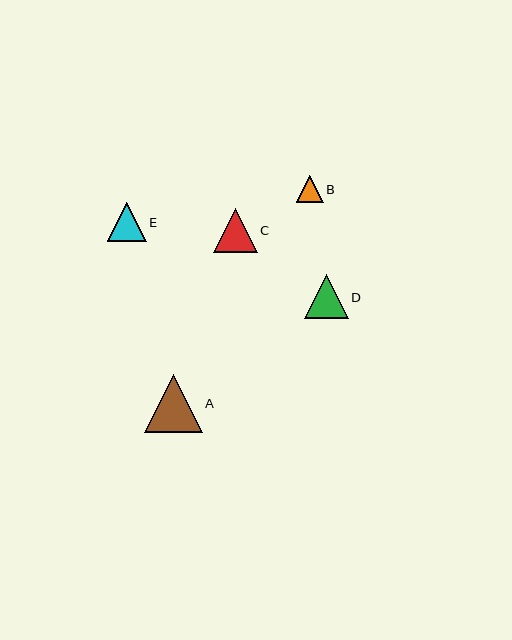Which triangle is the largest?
Triangle A is the largest with a size of approximately 58 pixels.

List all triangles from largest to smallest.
From largest to smallest: A, D, C, E, B.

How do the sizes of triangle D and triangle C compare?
Triangle D and triangle C are approximately the same size.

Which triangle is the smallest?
Triangle B is the smallest with a size of approximately 27 pixels.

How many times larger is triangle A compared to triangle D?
Triangle A is approximately 1.3 times the size of triangle D.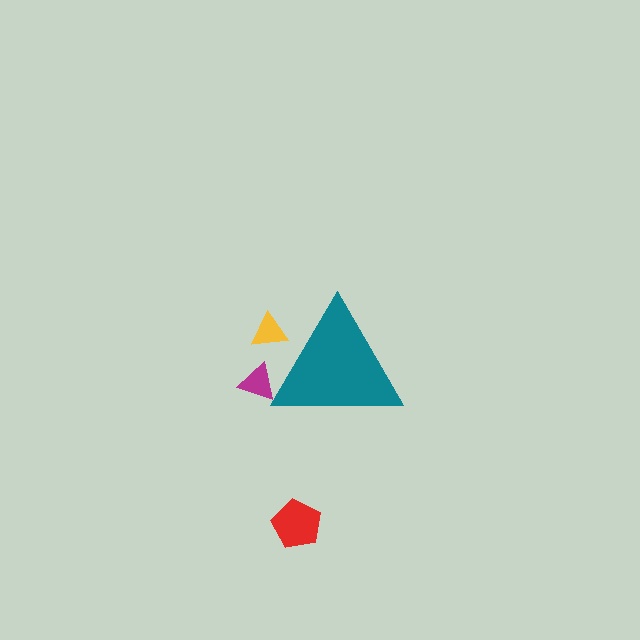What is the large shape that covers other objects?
A teal triangle.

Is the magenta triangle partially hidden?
Yes, the magenta triangle is partially hidden behind the teal triangle.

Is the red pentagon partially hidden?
No, the red pentagon is fully visible.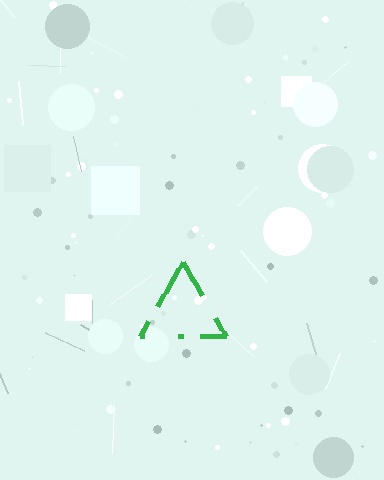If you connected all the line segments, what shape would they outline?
They would outline a triangle.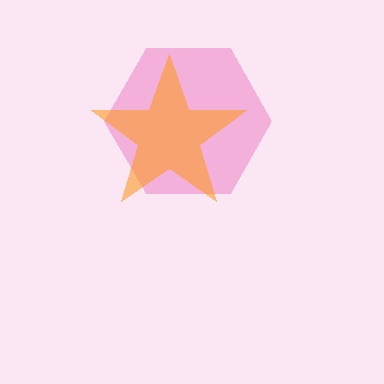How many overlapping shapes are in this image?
There are 2 overlapping shapes in the image.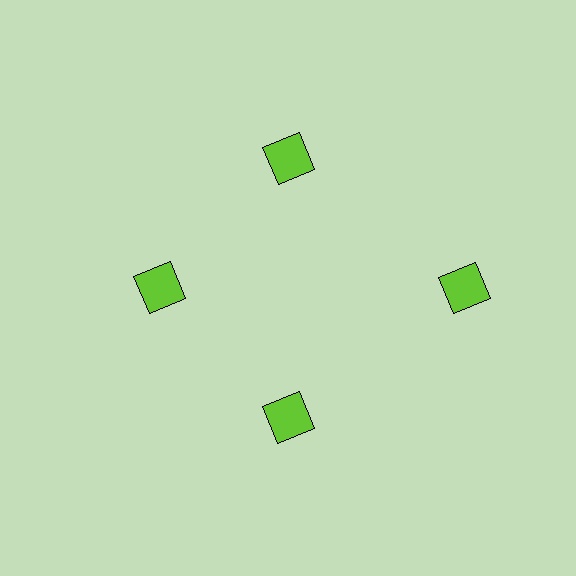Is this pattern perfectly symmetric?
No. The 4 lime squares are arranged in a ring, but one element near the 3 o'clock position is pushed outward from the center, breaking the 4-fold rotational symmetry.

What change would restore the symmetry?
The symmetry would be restored by moving it inward, back onto the ring so that all 4 squares sit at equal angles and equal distance from the center.